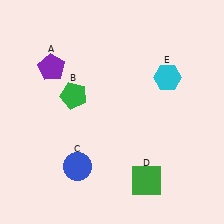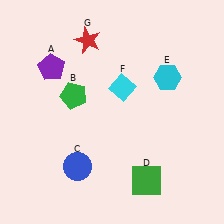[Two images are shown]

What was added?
A cyan diamond (F), a red star (G) were added in Image 2.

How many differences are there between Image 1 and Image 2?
There are 2 differences between the two images.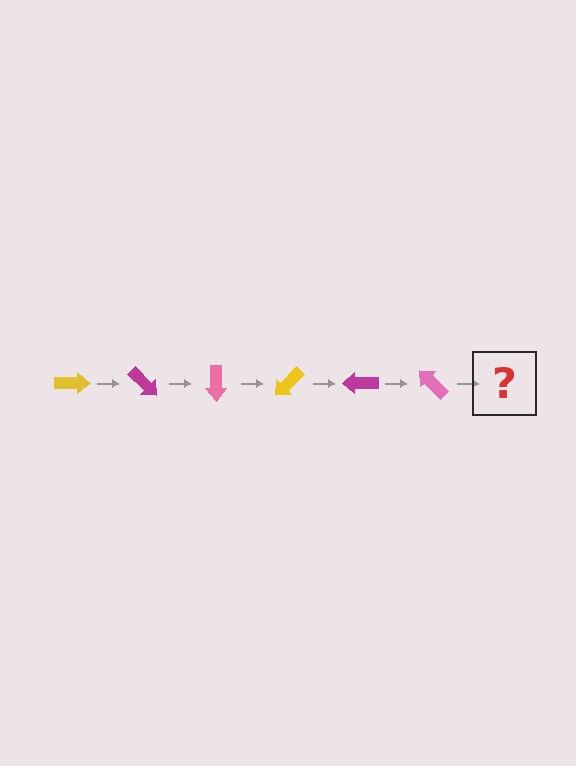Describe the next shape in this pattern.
It should be a yellow arrow, rotated 270 degrees from the start.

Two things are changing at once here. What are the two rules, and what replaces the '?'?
The two rules are that it rotates 45 degrees each step and the color cycles through yellow, magenta, and pink. The '?' should be a yellow arrow, rotated 270 degrees from the start.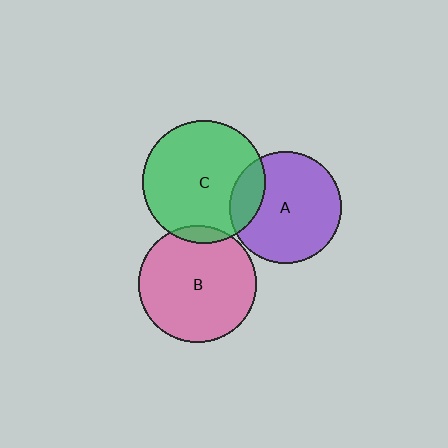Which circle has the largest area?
Circle C (green).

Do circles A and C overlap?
Yes.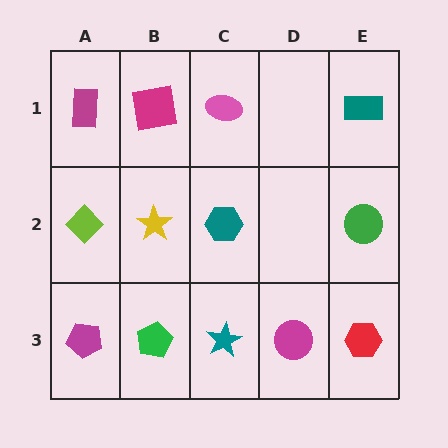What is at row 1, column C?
A pink ellipse.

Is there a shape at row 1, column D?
No, that cell is empty.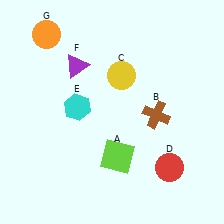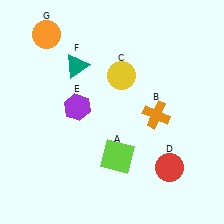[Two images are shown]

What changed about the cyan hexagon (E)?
In Image 1, E is cyan. In Image 2, it changed to purple.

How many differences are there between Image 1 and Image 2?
There are 3 differences between the two images.